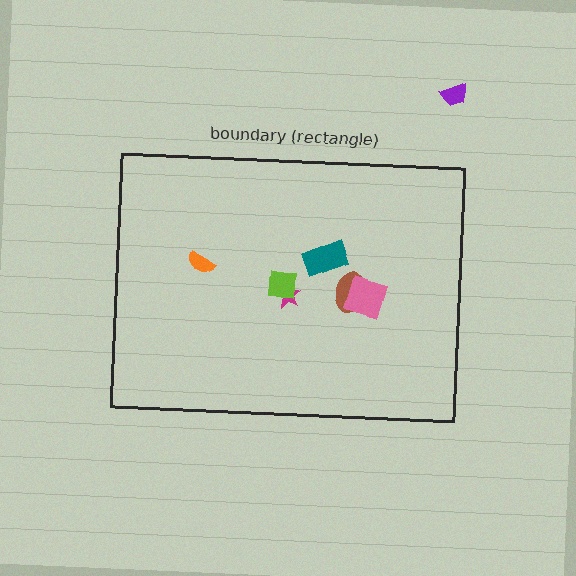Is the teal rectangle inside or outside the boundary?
Inside.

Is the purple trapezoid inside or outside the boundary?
Outside.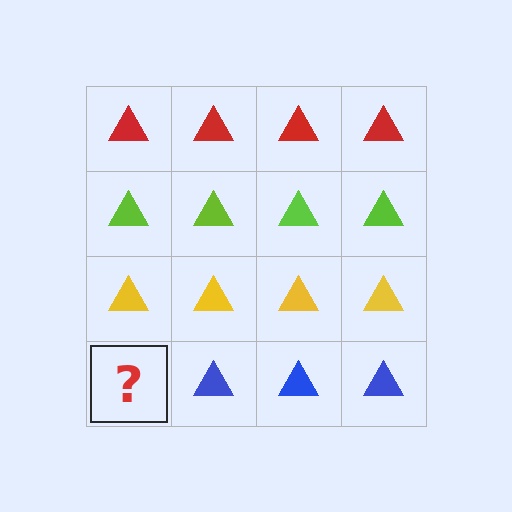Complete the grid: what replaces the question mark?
The question mark should be replaced with a blue triangle.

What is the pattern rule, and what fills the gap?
The rule is that each row has a consistent color. The gap should be filled with a blue triangle.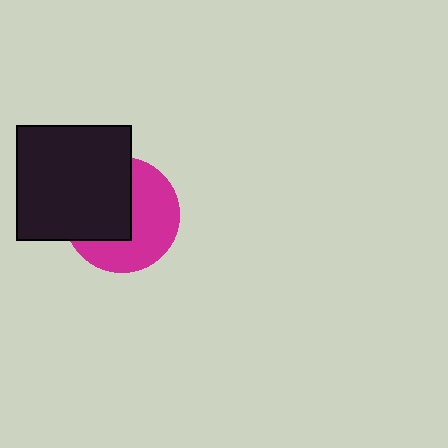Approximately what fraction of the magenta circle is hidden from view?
Roughly 47% of the magenta circle is hidden behind the black square.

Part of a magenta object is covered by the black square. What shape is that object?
It is a circle.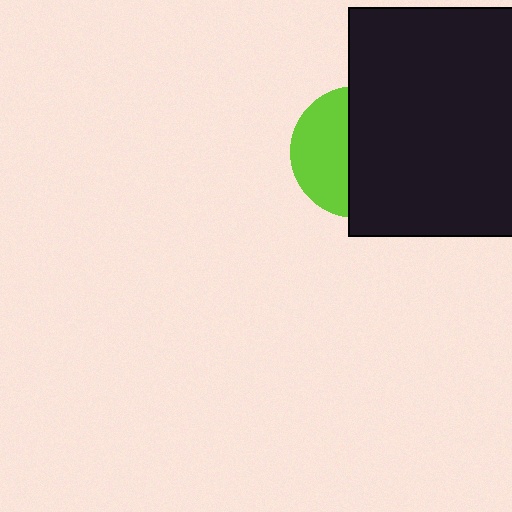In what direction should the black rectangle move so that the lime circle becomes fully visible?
The black rectangle should move right. That is the shortest direction to clear the overlap and leave the lime circle fully visible.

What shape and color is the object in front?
The object in front is a black rectangle.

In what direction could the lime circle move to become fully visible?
The lime circle could move left. That would shift it out from behind the black rectangle entirely.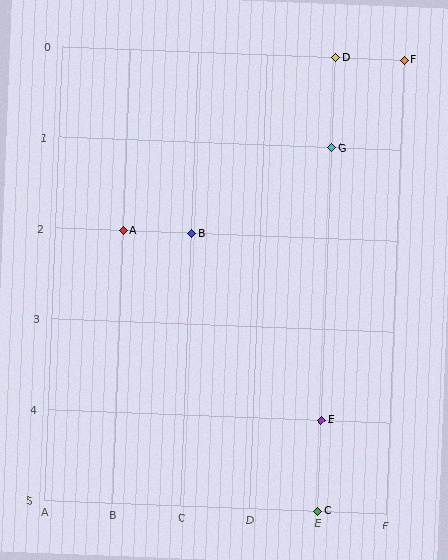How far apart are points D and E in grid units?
Points D and E are 4 rows apart.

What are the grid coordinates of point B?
Point B is at grid coordinates (C, 2).